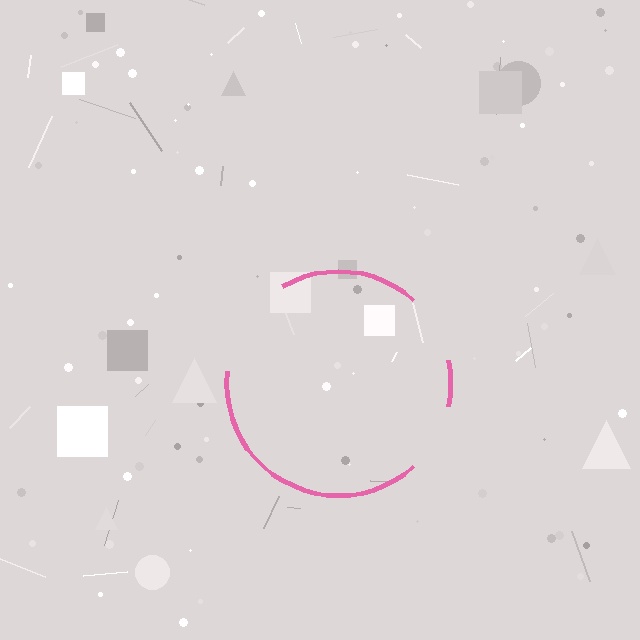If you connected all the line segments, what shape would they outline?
They would outline a circle.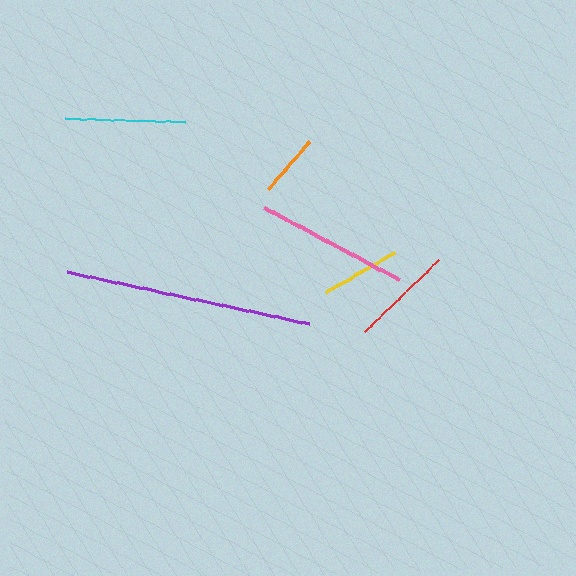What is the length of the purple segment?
The purple segment is approximately 247 pixels long.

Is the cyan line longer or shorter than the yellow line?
The cyan line is longer than the yellow line.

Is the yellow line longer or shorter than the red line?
The red line is longer than the yellow line.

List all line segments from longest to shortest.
From longest to shortest: purple, pink, cyan, red, yellow, orange.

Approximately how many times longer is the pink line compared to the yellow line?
The pink line is approximately 1.9 times the length of the yellow line.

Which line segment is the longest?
The purple line is the longest at approximately 247 pixels.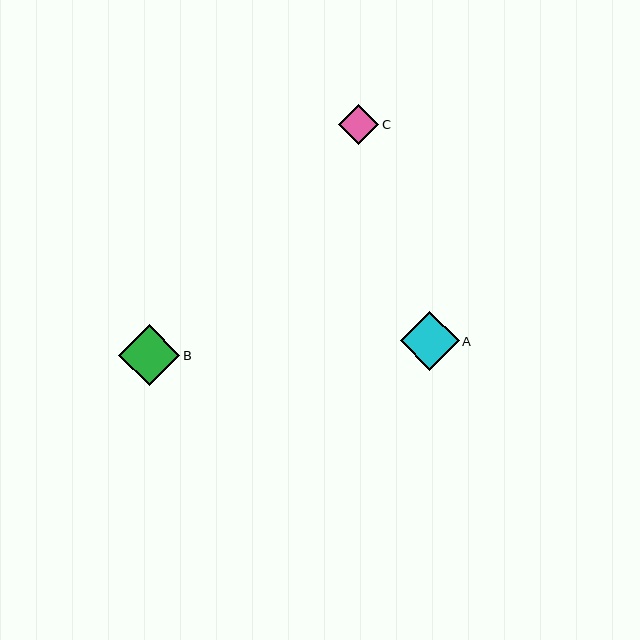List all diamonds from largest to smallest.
From largest to smallest: B, A, C.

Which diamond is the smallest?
Diamond C is the smallest with a size of approximately 40 pixels.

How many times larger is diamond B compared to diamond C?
Diamond B is approximately 1.5 times the size of diamond C.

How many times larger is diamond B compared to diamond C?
Diamond B is approximately 1.5 times the size of diamond C.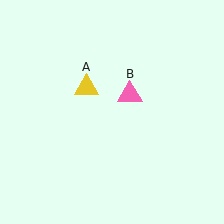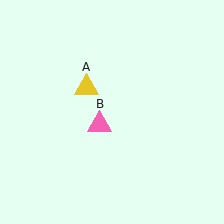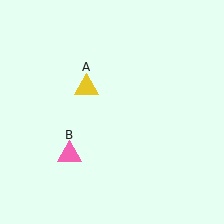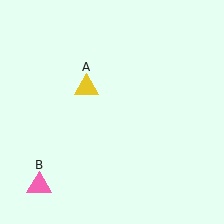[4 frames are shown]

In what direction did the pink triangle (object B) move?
The pink triangle (object B) moved down and to the left.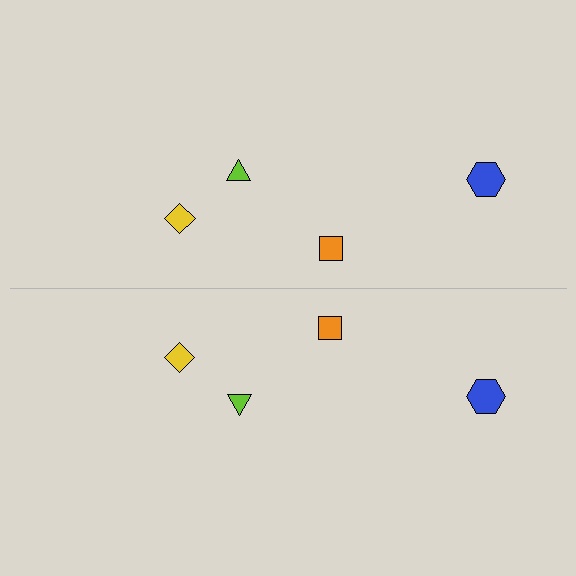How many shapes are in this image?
There are 8 shapes in this image.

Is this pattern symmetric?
Yes, this pattern has bilateral (reflection) symmetry.